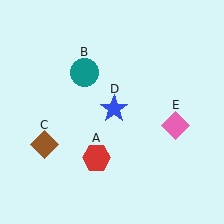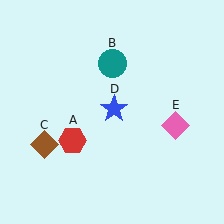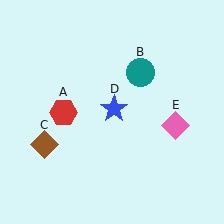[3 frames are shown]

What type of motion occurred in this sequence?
The red hexagon (object A), teal circle (object B) rotated clockwise around the center of the scene.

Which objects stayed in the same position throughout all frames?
Brown diamond (object C) and blue star (object D) and pink diamond (object E) remained stationary.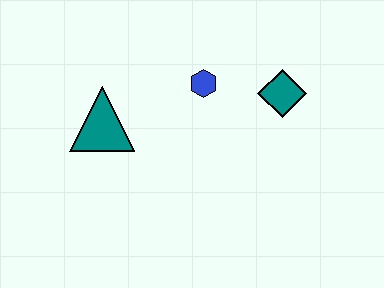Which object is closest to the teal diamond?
The blue hexagon is closest to the teal diamond.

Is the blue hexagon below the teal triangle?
No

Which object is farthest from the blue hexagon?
The teal triangle is farthest from the blue hexagon.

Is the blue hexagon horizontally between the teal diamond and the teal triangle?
Yes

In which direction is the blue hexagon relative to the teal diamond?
The blue hexagon is to the left of the teal diamond.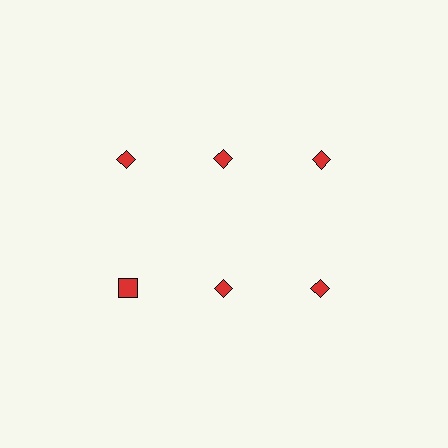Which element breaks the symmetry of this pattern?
The red square in the second row, leftmost column breaks the symmetry. All other shapes are red diamonds.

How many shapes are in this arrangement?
There are 6 shapes arranged in a grid pattern.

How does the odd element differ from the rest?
It has a different shape: square instead of diamond.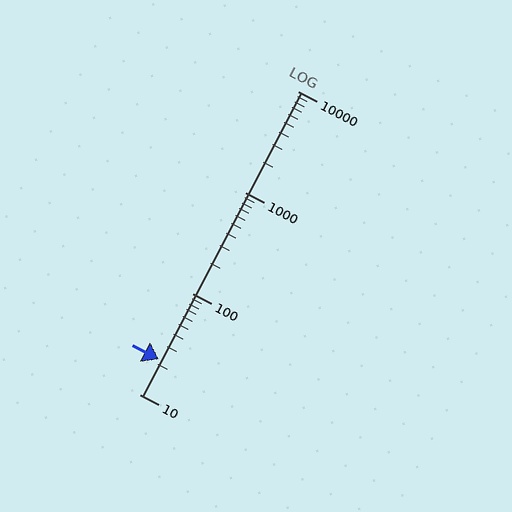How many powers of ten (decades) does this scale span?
The scale spans 3 decades, from 10 to 10000.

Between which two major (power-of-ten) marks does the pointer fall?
The pointer is between 10 and 100.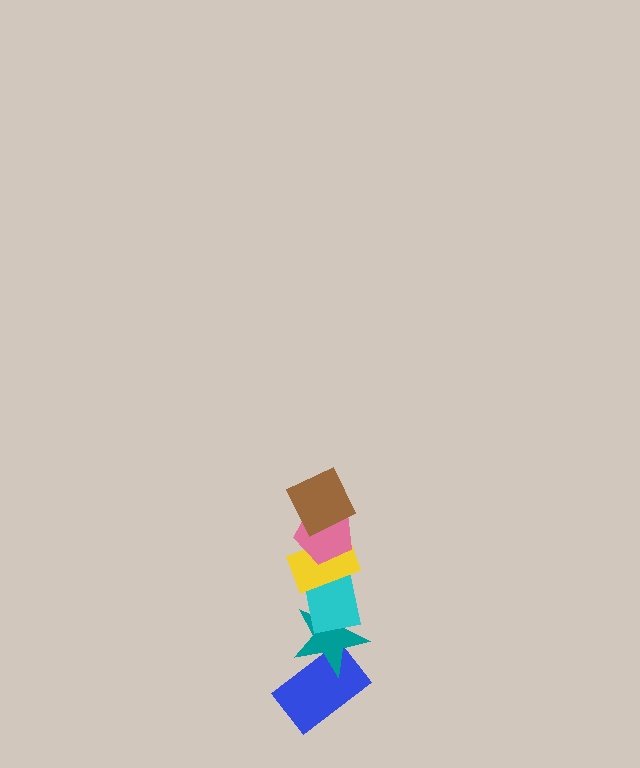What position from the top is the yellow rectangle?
The yellow rectangle is 3rd from the top.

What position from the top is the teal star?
The teal star is 5th from the top.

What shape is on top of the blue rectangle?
The teal star is on top of the blue rectangle.